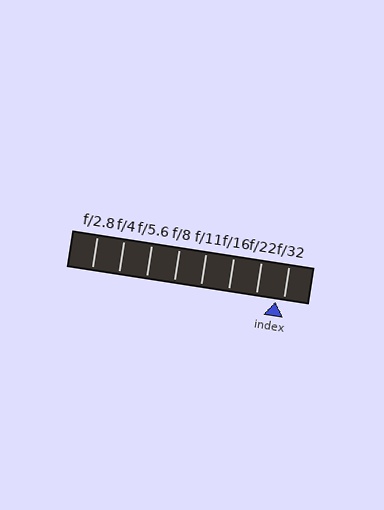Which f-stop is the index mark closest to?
The index mark is closest to f/32.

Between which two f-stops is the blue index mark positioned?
The index mark is between f/22 and f/32.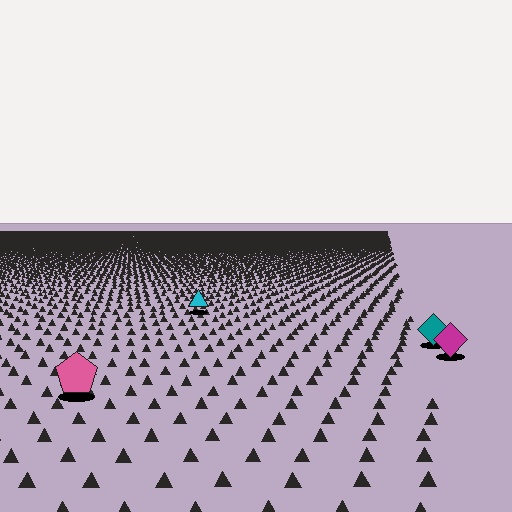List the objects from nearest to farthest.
From nearest to farthest: the pink pentagon, the magenta diamond, the teal diamond, the cyan triangle.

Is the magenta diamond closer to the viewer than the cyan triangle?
Yes. The magenta diamond is closer — you can tell from the texture gradient: the ground texture is coarser near it.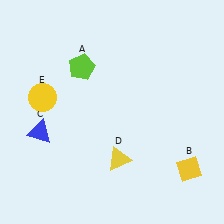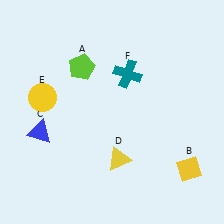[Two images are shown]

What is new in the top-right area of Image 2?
A teal cross (F) was added in the top-right area of Image 2.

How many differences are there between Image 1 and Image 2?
There is 1 difference between the two images.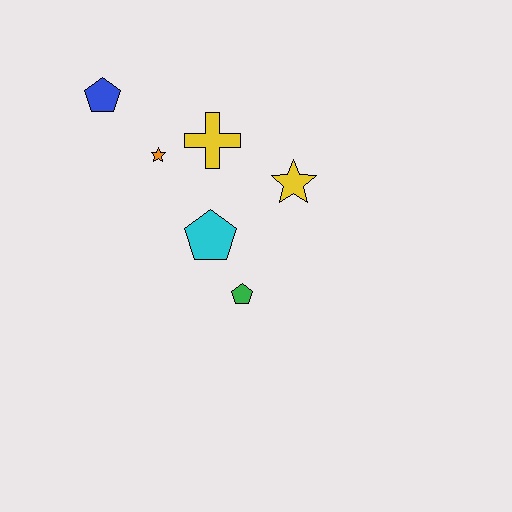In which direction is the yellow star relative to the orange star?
The yellow star is to the right of the orange star.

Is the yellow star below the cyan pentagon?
No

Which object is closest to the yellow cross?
The orange star is closest to the yellow cross.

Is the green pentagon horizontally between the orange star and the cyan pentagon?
No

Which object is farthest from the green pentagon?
The blue pentagon is farthest from the green pentagon.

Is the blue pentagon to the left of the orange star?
Yes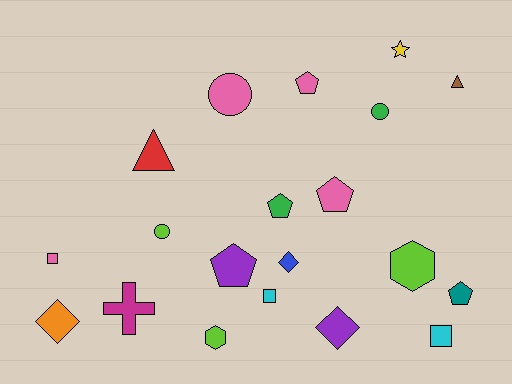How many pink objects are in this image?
There are 4 pink objects.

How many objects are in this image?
There are 20 objects.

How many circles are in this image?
There are 3 circles.